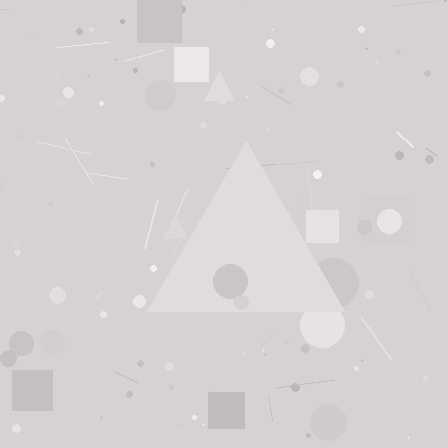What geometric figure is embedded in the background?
A triangle is embedded in the background.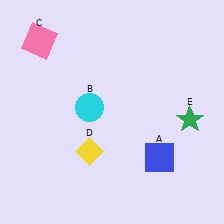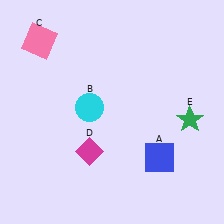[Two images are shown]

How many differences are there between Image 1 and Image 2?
There is 1 difference between the two images.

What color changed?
The diamond (D) changed from yellow in Image 1 to magenta in Image 2.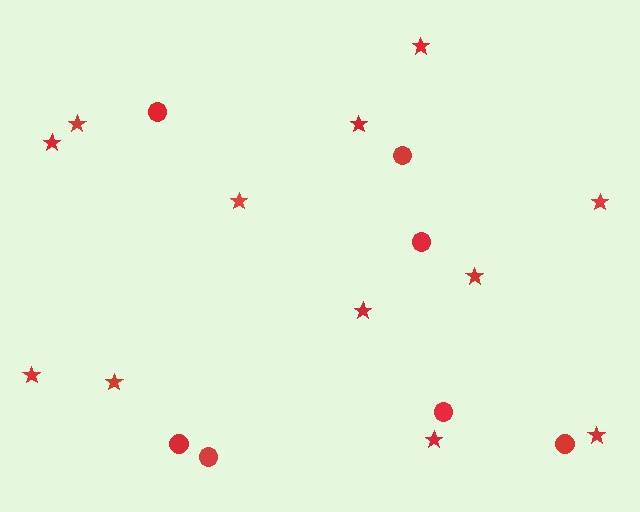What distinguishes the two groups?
There are 2 groups: one group of stars (12) and one group of circles (7).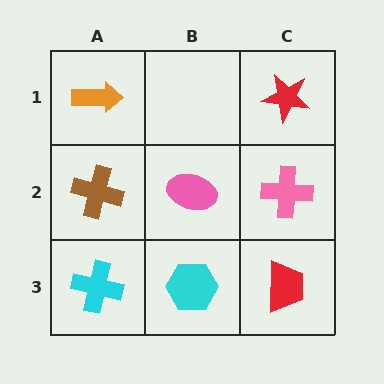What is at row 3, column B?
A cyan hexagon.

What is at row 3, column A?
A cyan cross.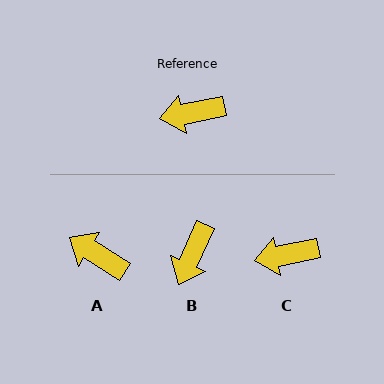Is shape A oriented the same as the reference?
No, it is off by about 43 degrees.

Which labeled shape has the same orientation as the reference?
C.